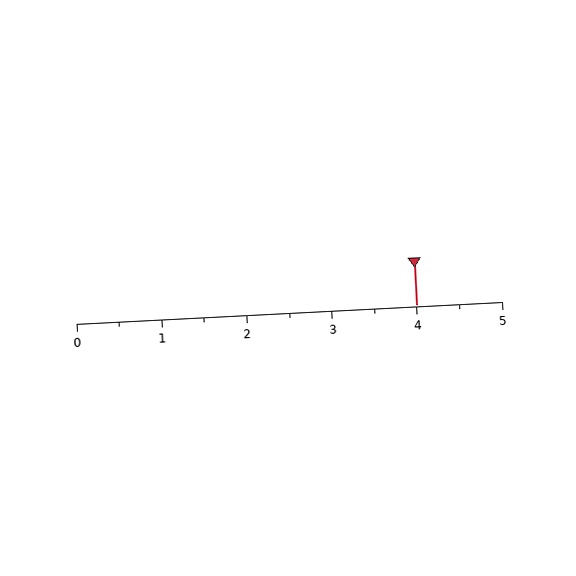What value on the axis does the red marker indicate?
The marker indicates approximately 4.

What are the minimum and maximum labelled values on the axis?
The axis runs from 0 to 5.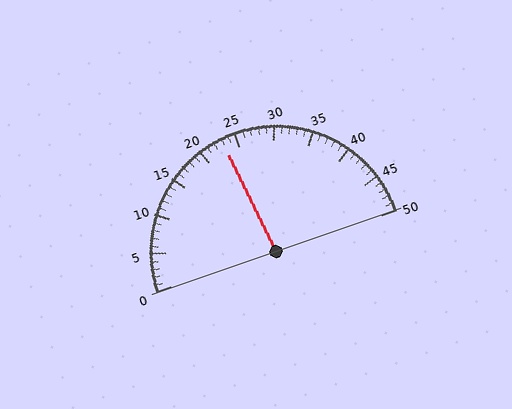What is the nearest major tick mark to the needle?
The nearest major tick mark is 25.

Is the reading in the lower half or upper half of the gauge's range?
The reading is in the lower half of the range (0 to 50).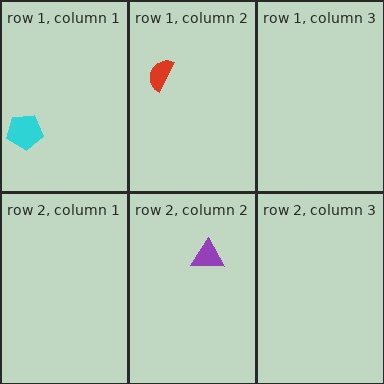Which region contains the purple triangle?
The row 2, column 2 region.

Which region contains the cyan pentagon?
The row 1, column 1 region.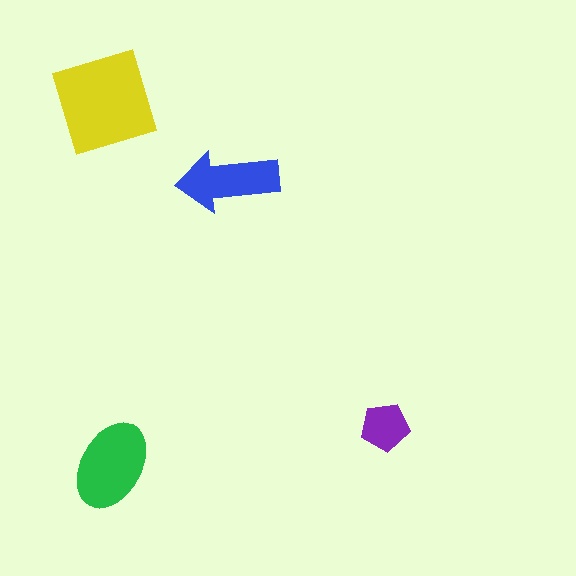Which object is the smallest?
The purple pentagon.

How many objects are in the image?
There are 4 objects in the image.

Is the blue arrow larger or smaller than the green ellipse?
Smaller.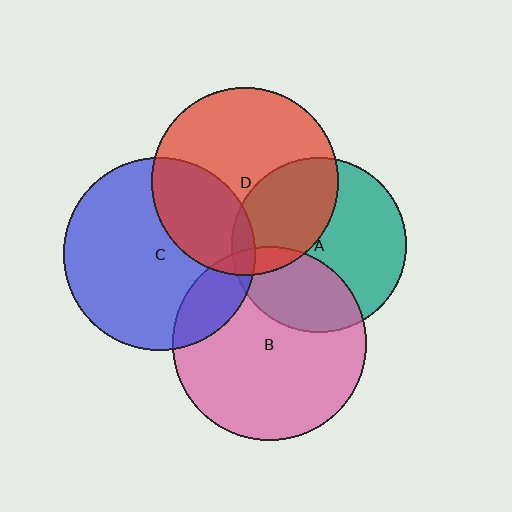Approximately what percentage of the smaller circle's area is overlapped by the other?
Approximately 15%.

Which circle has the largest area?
Circle B (pink).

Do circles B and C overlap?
Yes.